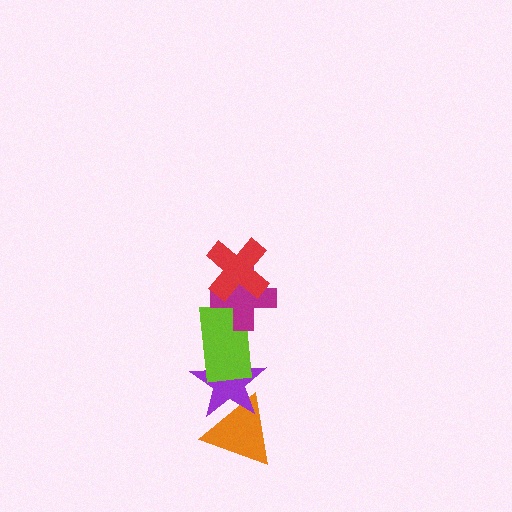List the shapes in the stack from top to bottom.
From top to bottom: the red cross, the magenta cross, the lime rectangle, the purple star, the orange triangle.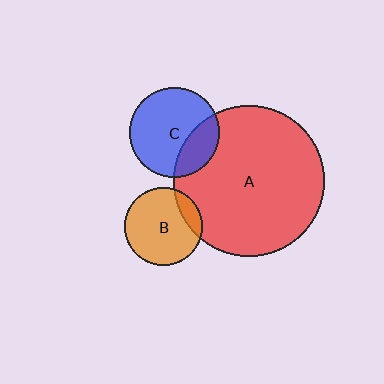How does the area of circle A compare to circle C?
Approximately 2.8 times.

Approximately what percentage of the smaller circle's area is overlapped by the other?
Approximately 25%.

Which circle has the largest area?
Circle A (red).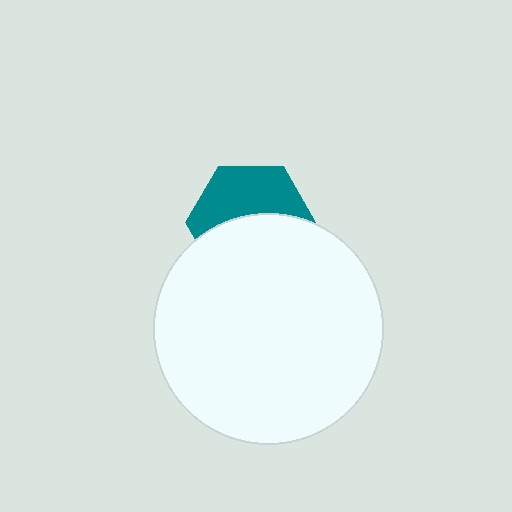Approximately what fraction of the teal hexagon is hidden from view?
Roughly 53% of the teal hexagon is hidden behind the white circle.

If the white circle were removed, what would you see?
You would see the complete teal hexagon.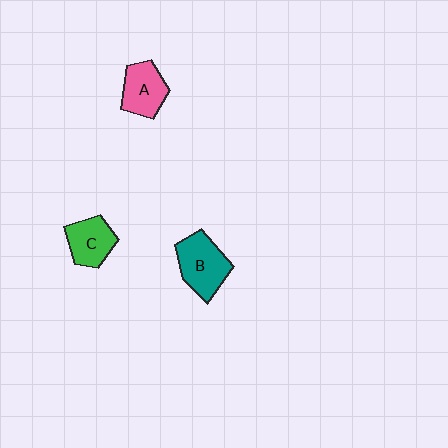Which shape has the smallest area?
Shape C (green).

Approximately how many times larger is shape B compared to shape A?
Approximately 1.3 times.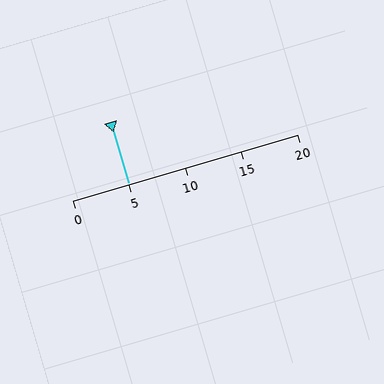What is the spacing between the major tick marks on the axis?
The major ticks are spaced 5 apart.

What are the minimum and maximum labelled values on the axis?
The axis runs from 0 to 20.